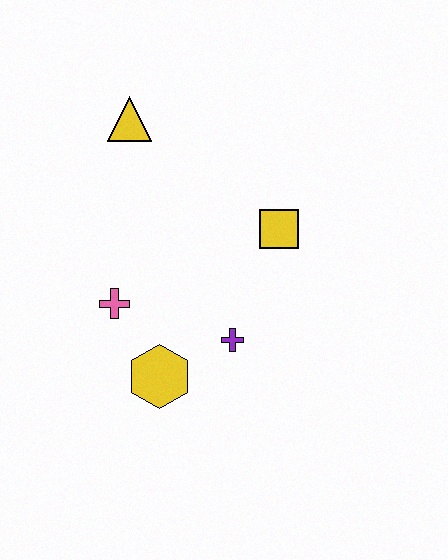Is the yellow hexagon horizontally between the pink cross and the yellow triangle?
No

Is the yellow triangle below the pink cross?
No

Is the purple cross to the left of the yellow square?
Yes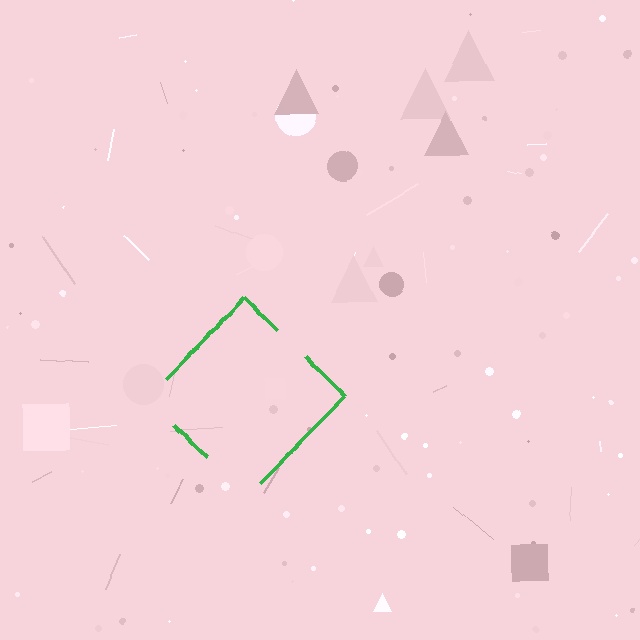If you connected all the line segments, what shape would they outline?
They would outline a diamond.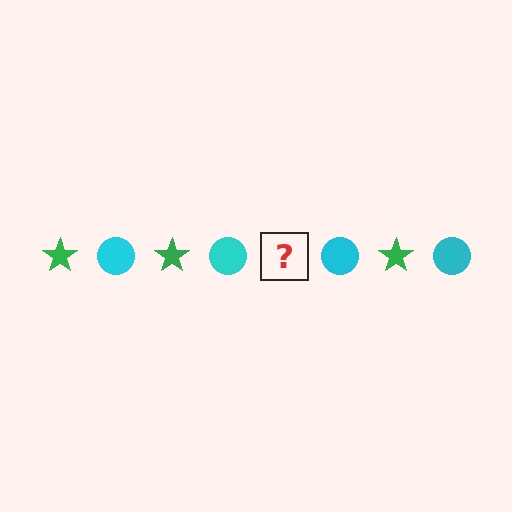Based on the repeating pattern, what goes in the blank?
The blank should be a green star.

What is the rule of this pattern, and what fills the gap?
The rule is that the pattern alternates between green star and cyan circle. The gap should be filled with a green star.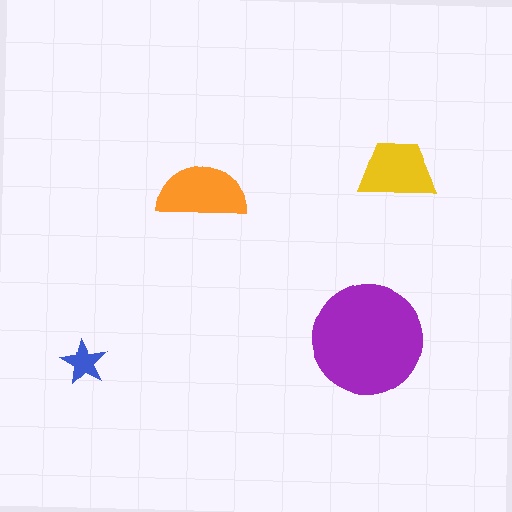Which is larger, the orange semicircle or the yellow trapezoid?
The orange semicircle.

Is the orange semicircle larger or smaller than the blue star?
Larger.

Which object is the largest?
The purple circle.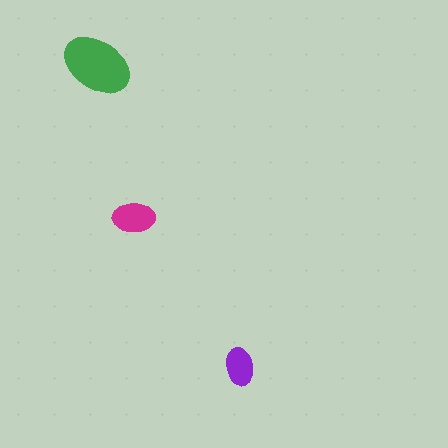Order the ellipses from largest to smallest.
the green one, the magenta one, the purple one.